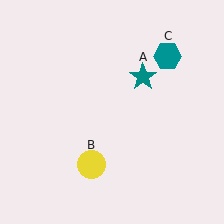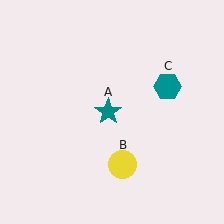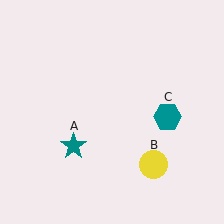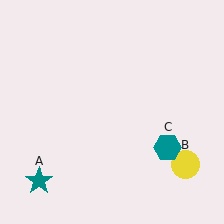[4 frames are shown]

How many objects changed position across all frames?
3 objects changed position: teal star (object A), yellow circle (object B), teal hexagon (object C).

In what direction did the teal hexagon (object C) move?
The teal hexagon (object C) moved down.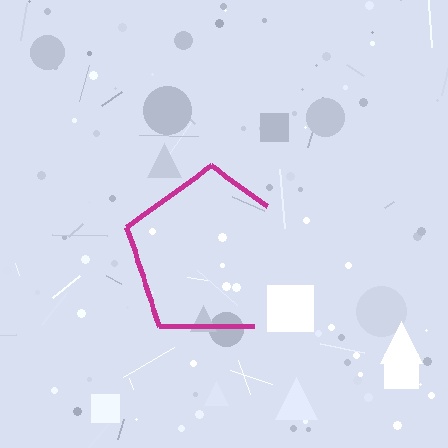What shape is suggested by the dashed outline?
The dashed outline suggests a pentagon.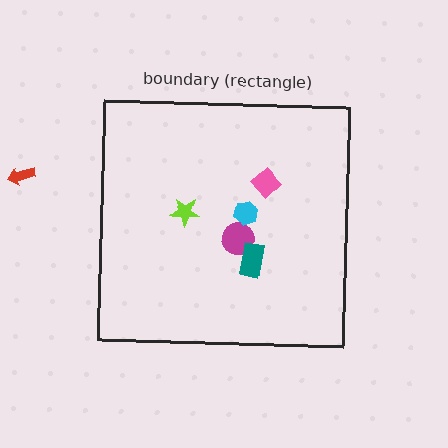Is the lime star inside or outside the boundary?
Inside.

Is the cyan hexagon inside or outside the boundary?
Inside.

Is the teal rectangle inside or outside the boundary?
Inside.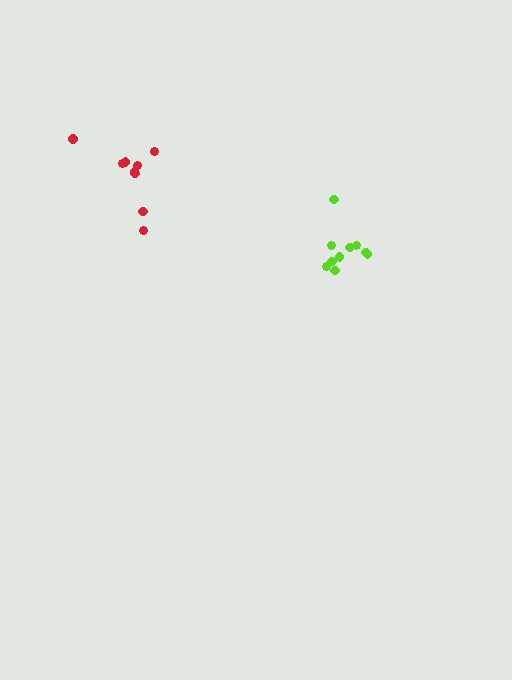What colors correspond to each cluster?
The clusters are colored: red, lime.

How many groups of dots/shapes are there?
There are 2 groups.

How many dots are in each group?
Group 1: 9 dots, Group 2: 10 dots (19 total).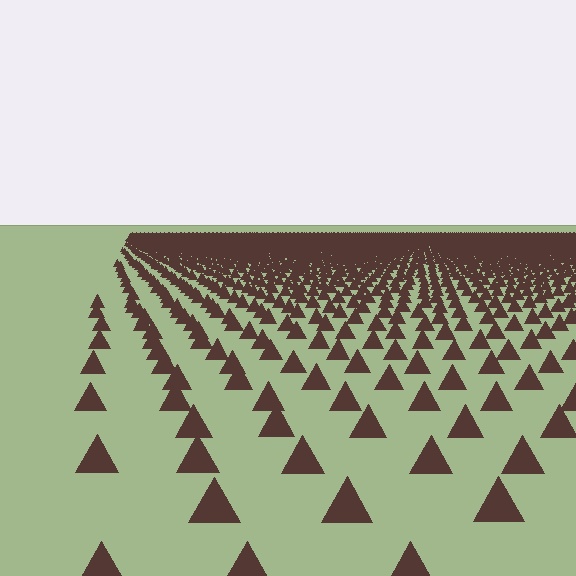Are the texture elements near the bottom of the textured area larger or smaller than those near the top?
Larger. Near the bottom, elements are closer to the viewer and appear at a bigger on-screen size.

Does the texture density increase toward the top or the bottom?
Density increases toward the top.